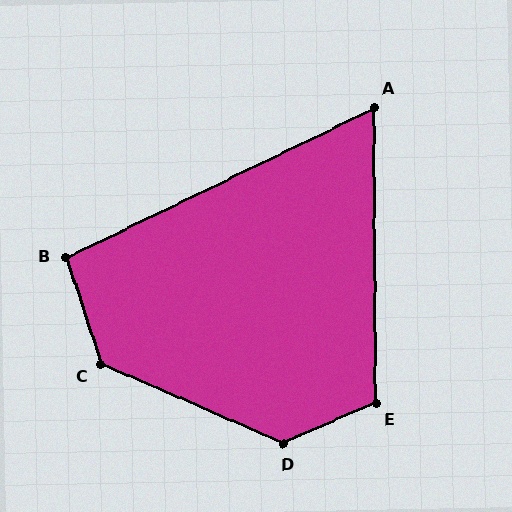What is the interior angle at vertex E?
Approximately 113 degrees (obtuse).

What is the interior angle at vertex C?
Approximately 131 degrees (obtuse).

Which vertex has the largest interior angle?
D, at approximately 133 degrees.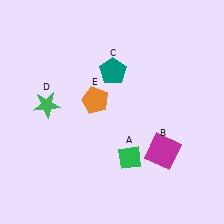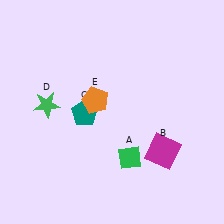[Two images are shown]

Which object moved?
The teal pentagon (C) moved down.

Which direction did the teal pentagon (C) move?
The teal pentagon (C) moved down.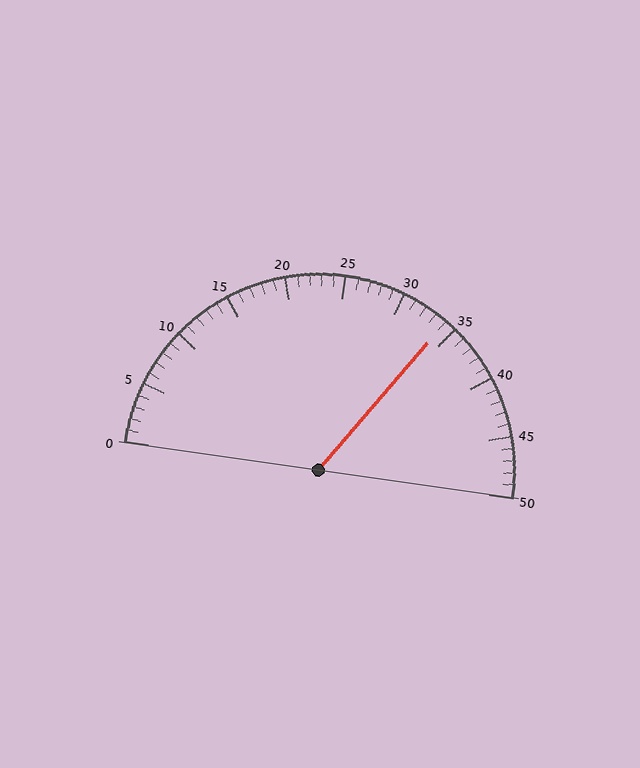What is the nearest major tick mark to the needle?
The nearest major tick mark is 35.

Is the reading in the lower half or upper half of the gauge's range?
The reading is in the upper half of the range (0 to 50).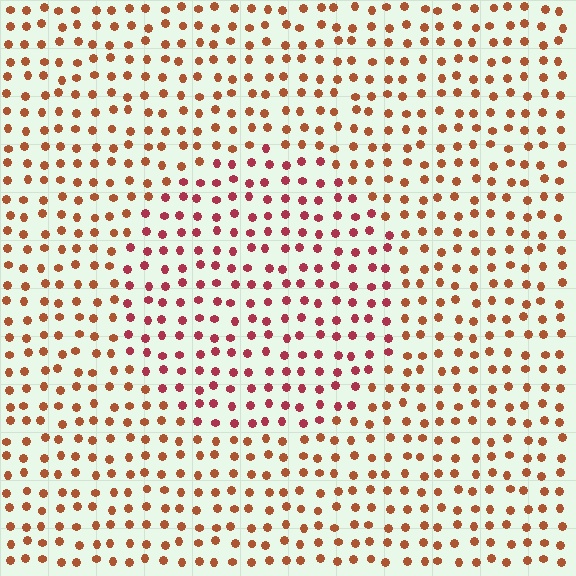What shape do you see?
I see a circle.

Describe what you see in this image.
The image is filled with small brown elements in a uniform arrangement. A circle-shaped region is visible where the elements are tinted to a slightly different hue, forming a subtle color boundary.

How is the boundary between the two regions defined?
The boundary is defined purely by a slight shift in hue (about 30 degrees). Spacing, size, and orientation are identical on both sides.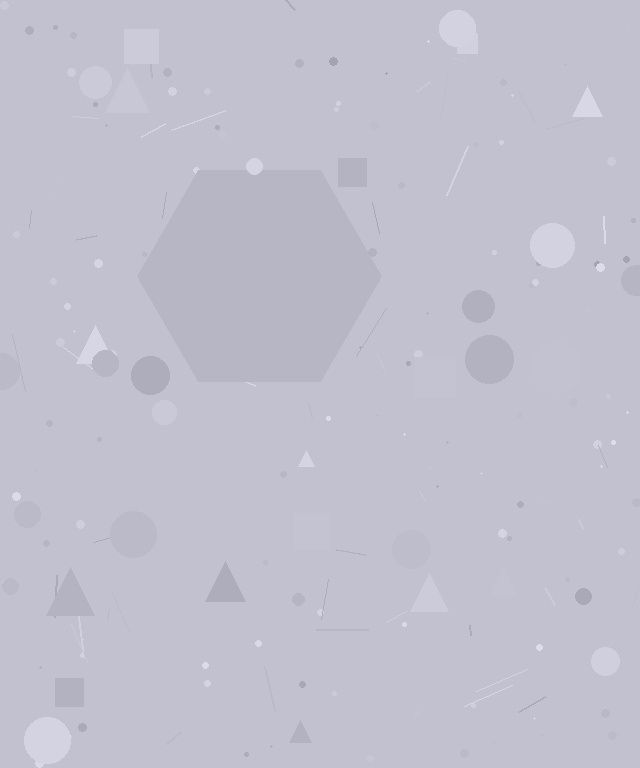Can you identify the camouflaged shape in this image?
The camouflaged shape is a hexagon.